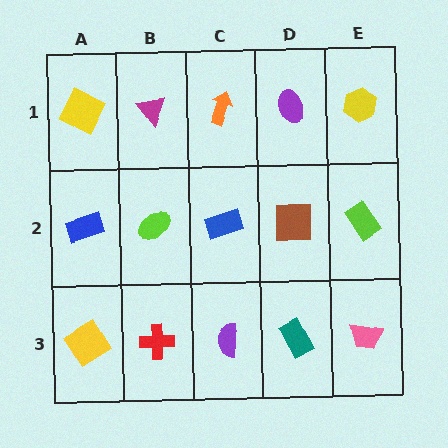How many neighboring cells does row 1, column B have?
3.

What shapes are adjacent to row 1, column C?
A blue rectangle (row 2, column C), a magenta triangle (row 1, column B), a purple ellipse (row 1, column D).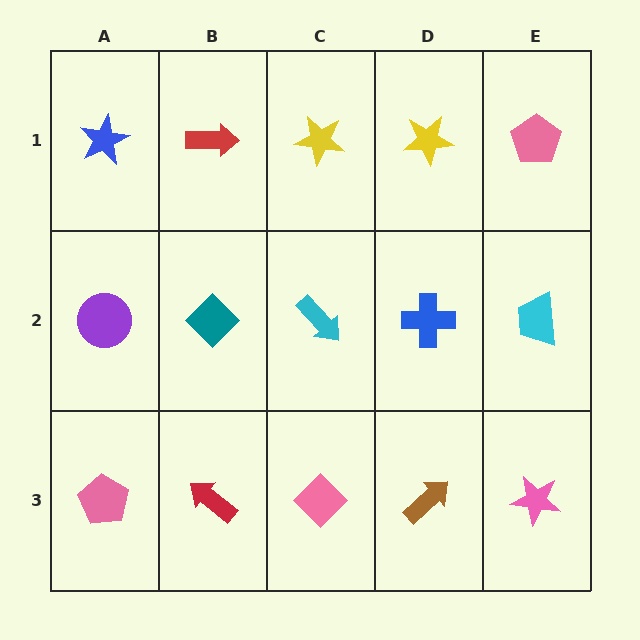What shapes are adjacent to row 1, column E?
A cyan trapezoid (row 2, column E), a yellow star (row 1, column D).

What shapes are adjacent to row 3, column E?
A cyan trapezoid (row 2, column E), a brown arrow (row 3, column D).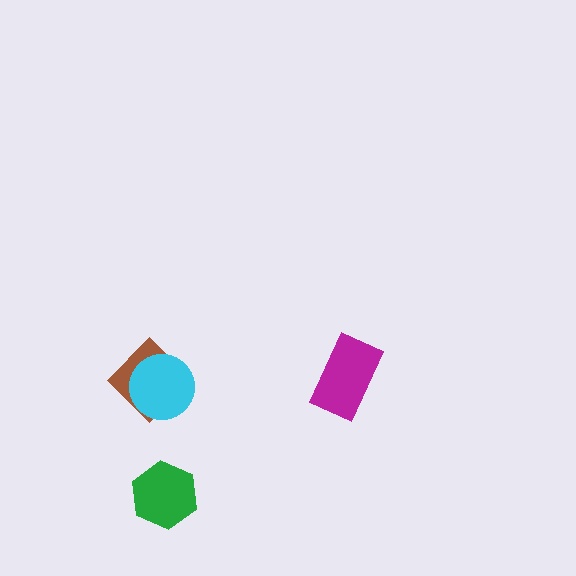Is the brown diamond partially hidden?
Yes, it is partially covered by another shape.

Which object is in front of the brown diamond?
The cyan circle is in front of the brown diamond.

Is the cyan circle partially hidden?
No, no other shape covers it.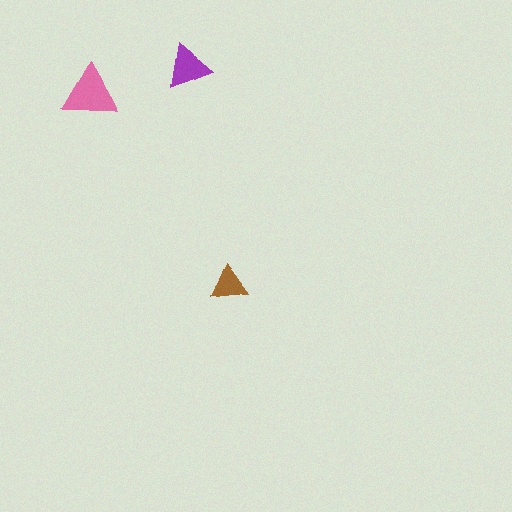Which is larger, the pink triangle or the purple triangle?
The pink one.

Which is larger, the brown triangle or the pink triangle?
The pink one.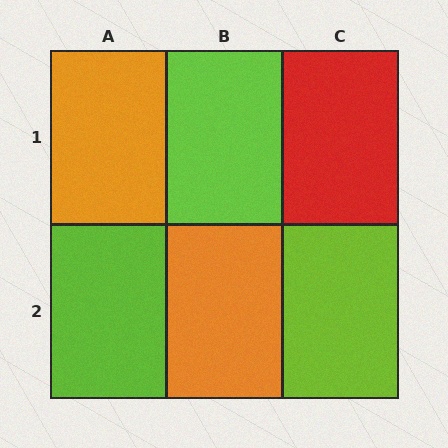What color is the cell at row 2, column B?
Orange.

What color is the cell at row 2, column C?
Lime.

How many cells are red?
1 cell is red.